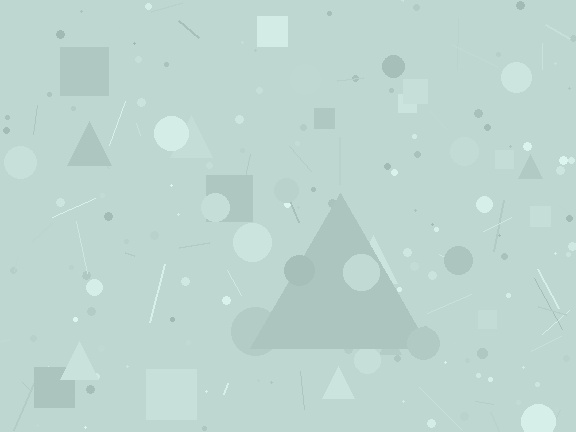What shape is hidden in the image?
A triangle is hidden in the image.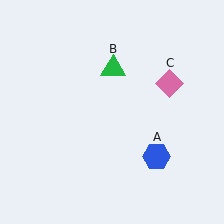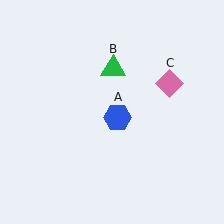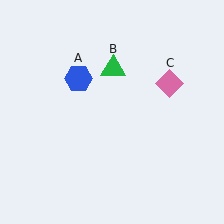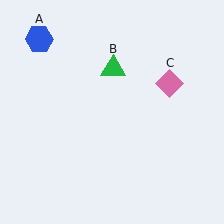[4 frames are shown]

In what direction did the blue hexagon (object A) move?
The blue hexagon (object A) moved up and to the left.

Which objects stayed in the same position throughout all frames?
Green triangle (object B) and pink diamond (object C) remained stationary.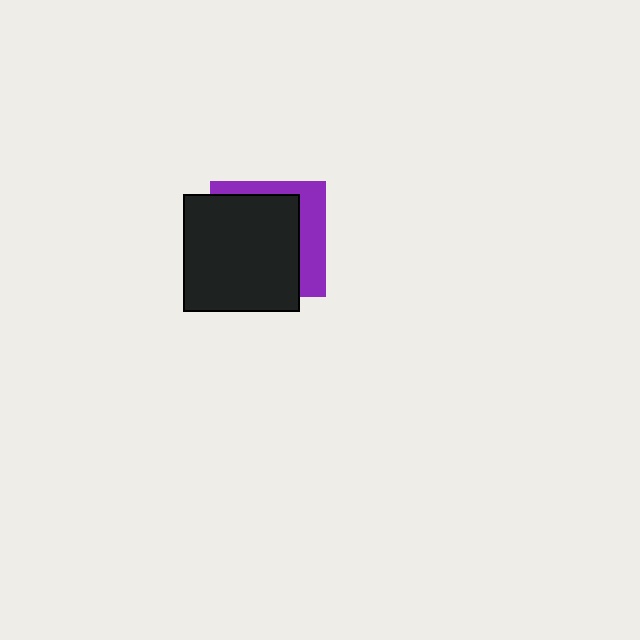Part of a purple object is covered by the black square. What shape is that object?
It is a square.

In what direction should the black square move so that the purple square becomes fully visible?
The black square should move toward the lower-left. That is the shortest direction to clear the overlap and leave the purple square fully visible.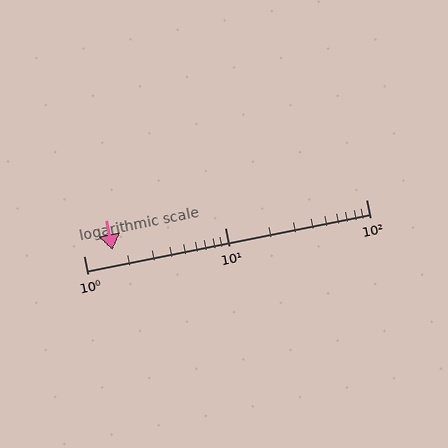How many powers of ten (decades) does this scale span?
The scale spans 2 decades, from 1 to 100.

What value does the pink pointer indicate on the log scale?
The pointer indicates approximately 1.6.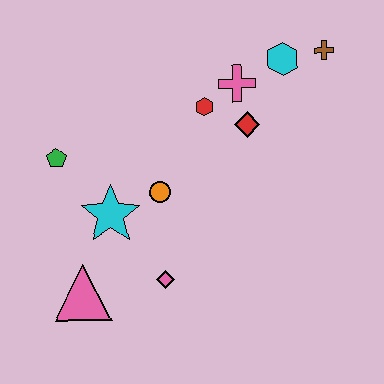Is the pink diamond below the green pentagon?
Yes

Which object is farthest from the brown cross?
The pink triangle is farthest from the brown cross.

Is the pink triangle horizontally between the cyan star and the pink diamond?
No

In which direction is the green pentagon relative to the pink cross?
The green pentagon is to the left of the pink cross.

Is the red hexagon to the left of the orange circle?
No